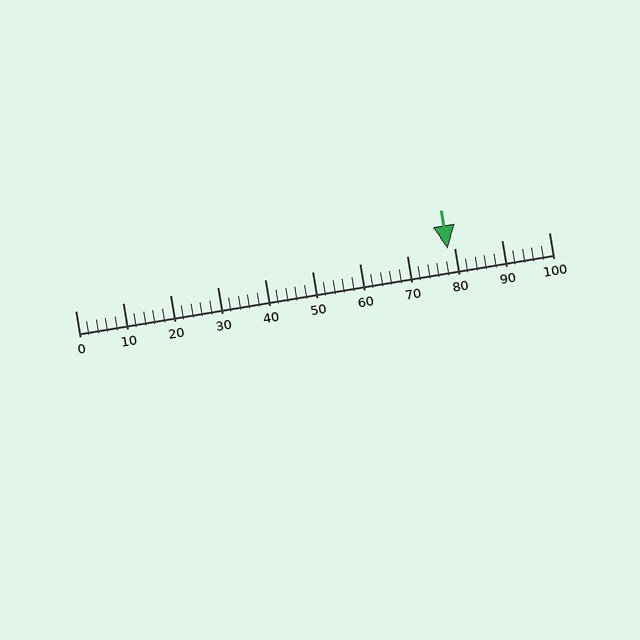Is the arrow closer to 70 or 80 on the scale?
The arrow is closer to 80.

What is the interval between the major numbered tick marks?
The major tick marks are spaced 10 units apart.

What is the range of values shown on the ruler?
The ruler shows values from 0 to 100.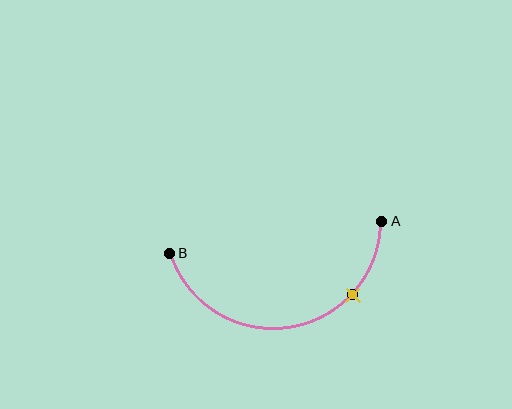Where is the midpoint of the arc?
The arc midpoint is the point on the curve farthest from the straight line joining A and B. It sits below that line.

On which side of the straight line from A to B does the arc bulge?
The arc bulges below the straight line connecting A and B.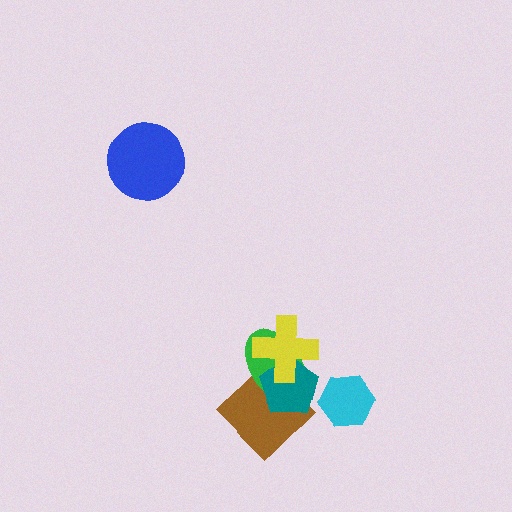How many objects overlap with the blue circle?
0 objects overlap with the blue circle.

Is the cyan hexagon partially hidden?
No, no other shape covers it.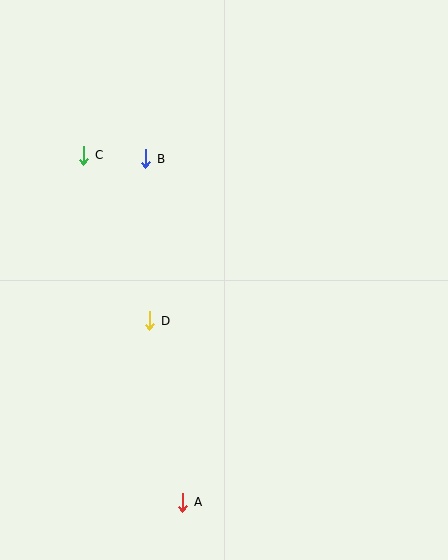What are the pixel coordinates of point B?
Point B is at (146, 159).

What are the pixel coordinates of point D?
Point D is at (150, 321).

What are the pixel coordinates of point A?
Point A is at (183, 502).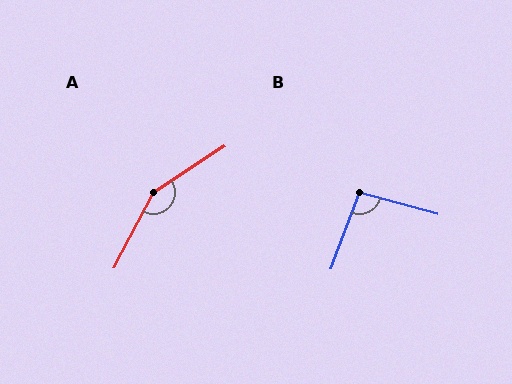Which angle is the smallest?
B, at approximately 95 degrees.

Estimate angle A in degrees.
Approximately 150 degrees.